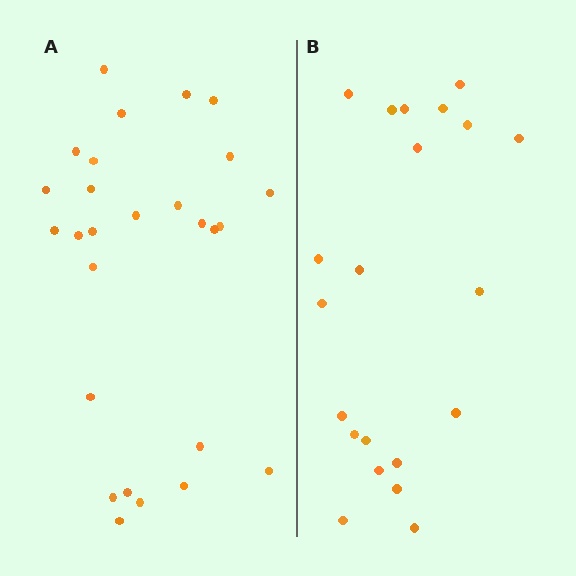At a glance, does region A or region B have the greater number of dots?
Region A (the left region) has more dots.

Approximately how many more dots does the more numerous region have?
Region A has about 6 more dots than region B.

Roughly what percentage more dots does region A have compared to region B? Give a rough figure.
About 30% more.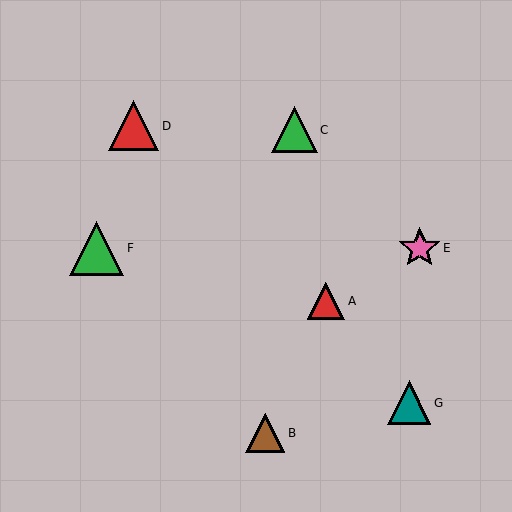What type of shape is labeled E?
Shape E is a pink star.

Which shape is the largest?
The green triangle (labeled F) is the largest.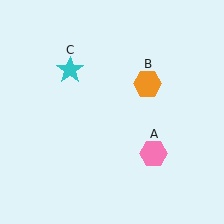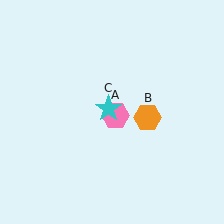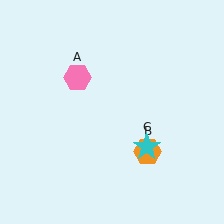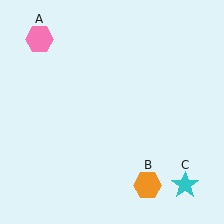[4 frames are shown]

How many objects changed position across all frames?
3 objects changed position: pink hexagon (object A), orange hexagon (object B), cyan star (object C).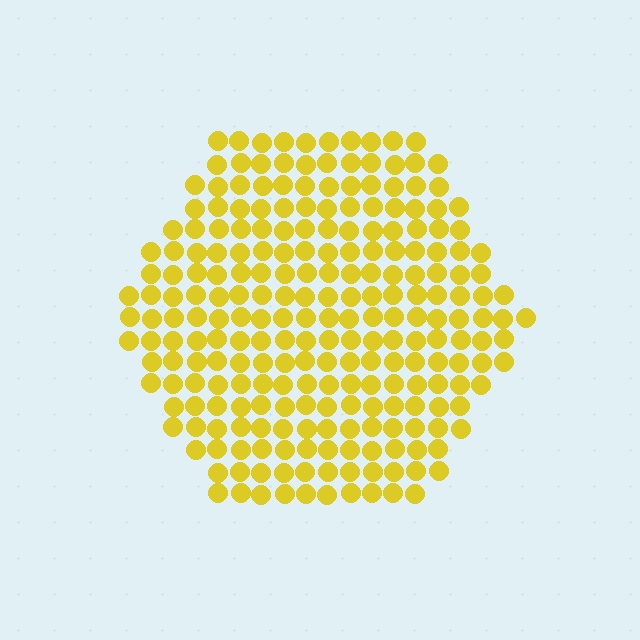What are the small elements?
The small elements are circles.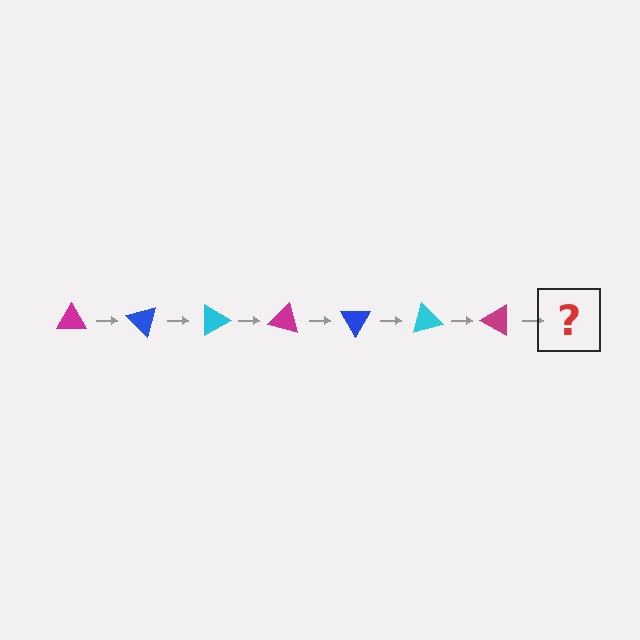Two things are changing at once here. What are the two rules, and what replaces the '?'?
The two rules are that it rotates 45 degrees each step and the color cycles through magenta, blue, and cyan. The '?' should be a blue triangle, rotated 315 degrees from the start.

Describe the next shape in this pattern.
It should be a blue triangle, rotated 315 degrees from the start.